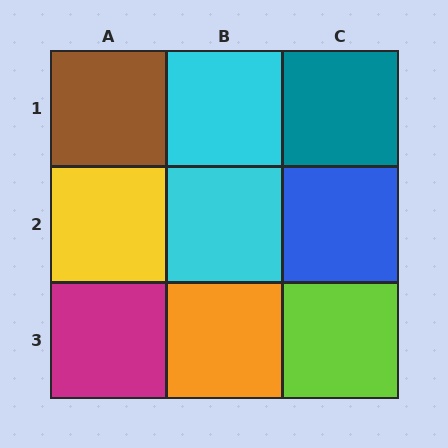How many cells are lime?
1 cell is lime.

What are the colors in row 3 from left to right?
Magenta, orange, lime.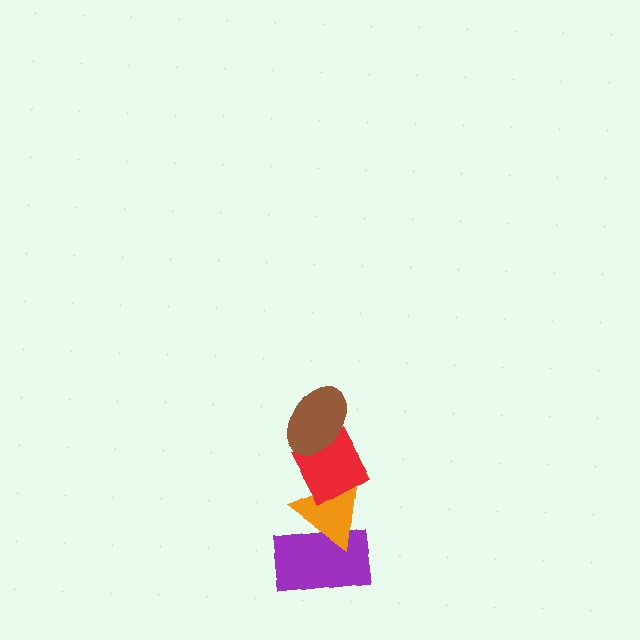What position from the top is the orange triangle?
The orange triangle is 3rd from the top.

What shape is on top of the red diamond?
The brown ellipse is on top of the red diamond.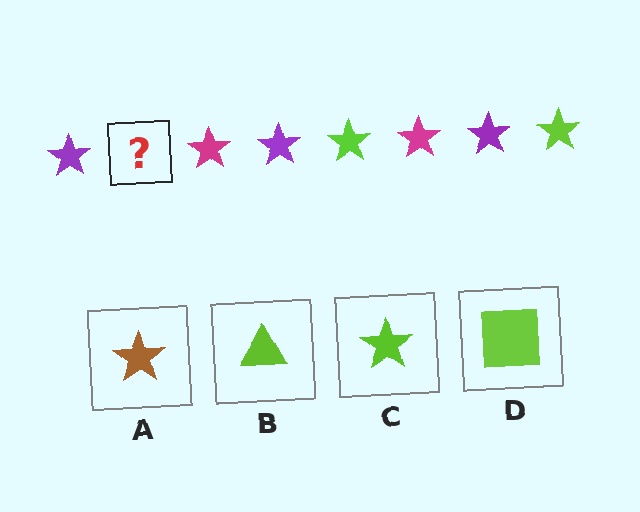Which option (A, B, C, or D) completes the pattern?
C.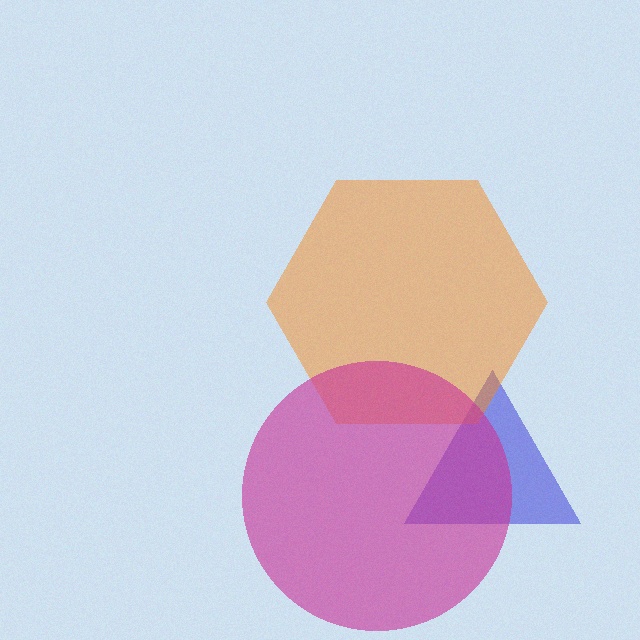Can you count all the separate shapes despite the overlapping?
Yes, there are 3 separate shapes.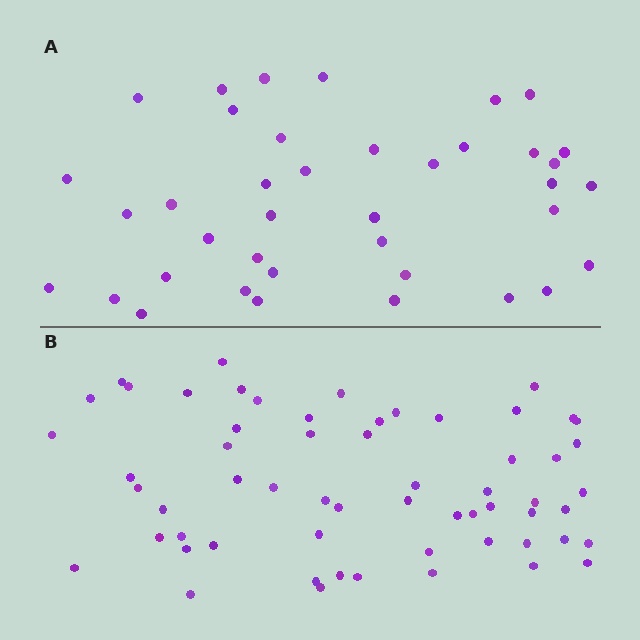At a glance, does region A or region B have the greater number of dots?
Region B (the bottom region) has more dots.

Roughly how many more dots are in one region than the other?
Region B has approximately 20 more dots than region A.